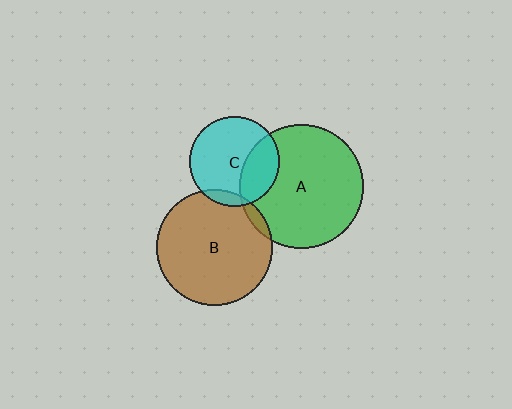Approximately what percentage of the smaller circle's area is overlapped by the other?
Approximately 30%.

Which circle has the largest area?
Circle A (green).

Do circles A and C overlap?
Yes.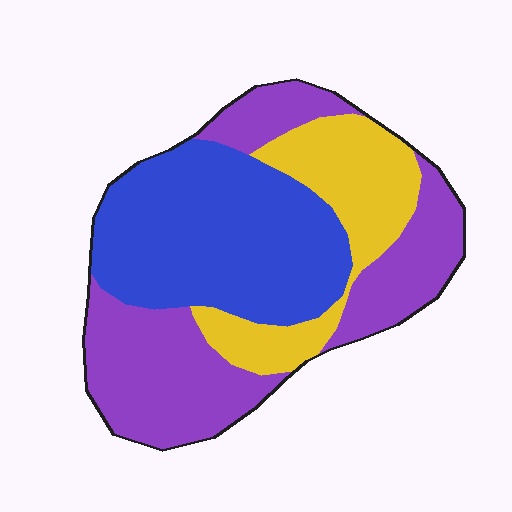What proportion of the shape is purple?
Purple takes up between a third and a half of the shape.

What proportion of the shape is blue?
Blue takes up about three eighths (3/8) of the shape.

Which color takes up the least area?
Yellow, at roughly 20%.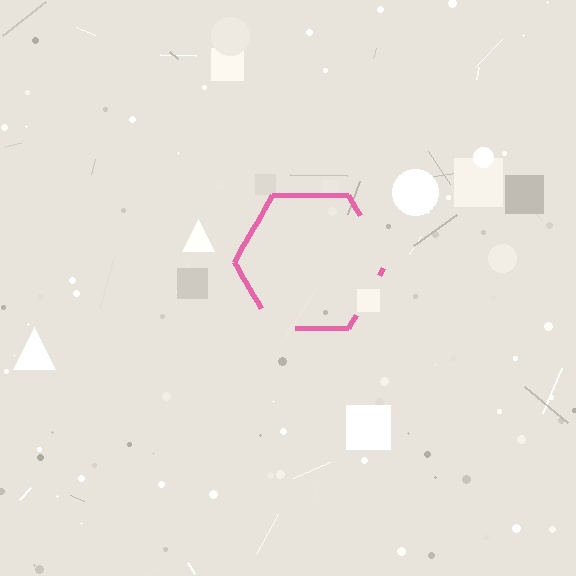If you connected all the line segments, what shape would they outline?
They would outline a hexagon.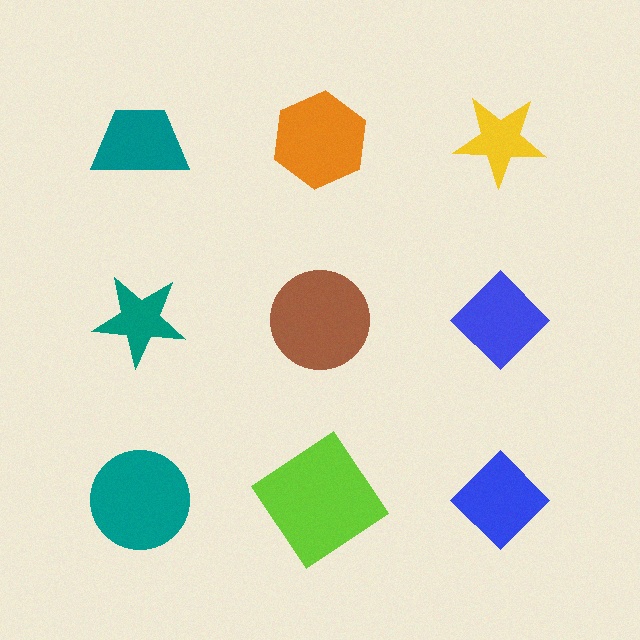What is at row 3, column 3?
A blue diamond.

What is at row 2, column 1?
A teal star.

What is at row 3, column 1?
A teal circle.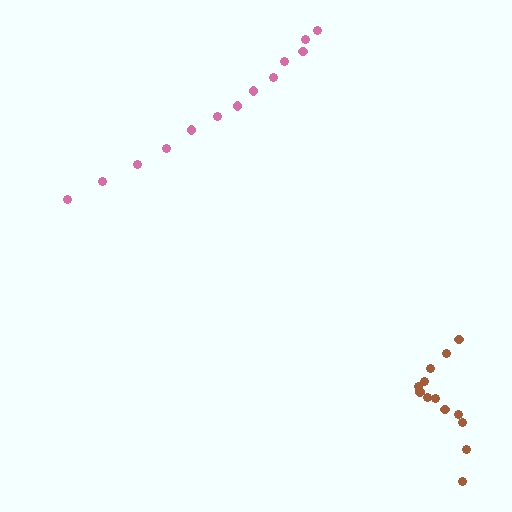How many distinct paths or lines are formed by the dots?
There are 2 distinct paths.